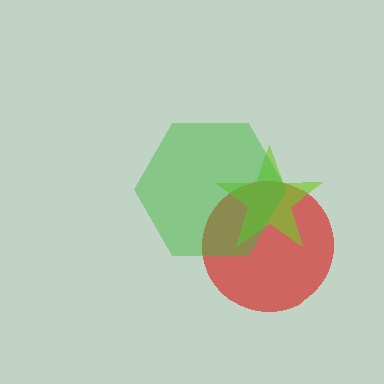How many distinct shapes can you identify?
There are 3 distinct shapes: a red circle, a lime star, a green hexagon.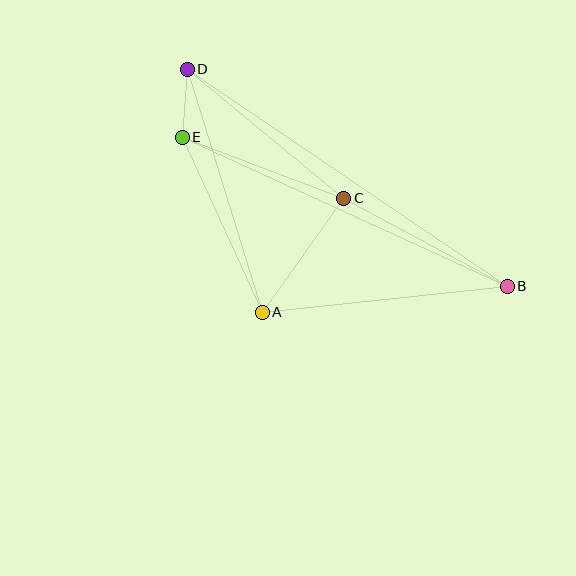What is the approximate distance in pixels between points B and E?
The distance between B and E is approximately 357 pixels.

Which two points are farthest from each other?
Points B and D are farthest from each other.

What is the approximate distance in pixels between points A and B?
The distance between A and B is approximately 246 pixels.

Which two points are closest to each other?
Points D and E are closest to each other.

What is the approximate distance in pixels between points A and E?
The distance between A and E is approximately 192 pixels.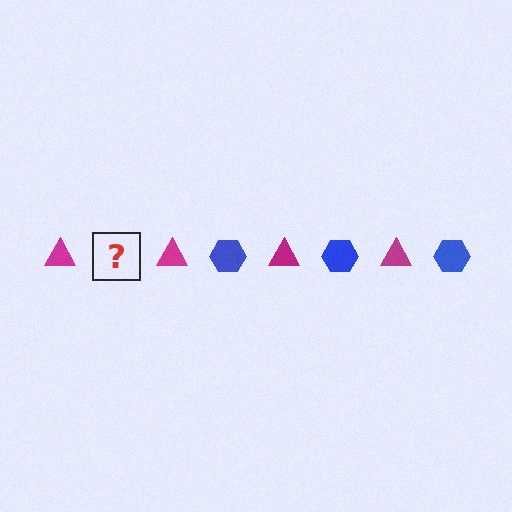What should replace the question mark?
The question mark should be replaced with a blue hexagon.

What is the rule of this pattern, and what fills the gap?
The rule is that the pattern alternates between magenta triangle and blue hexagon. The gap should be filled with a blue hexagon.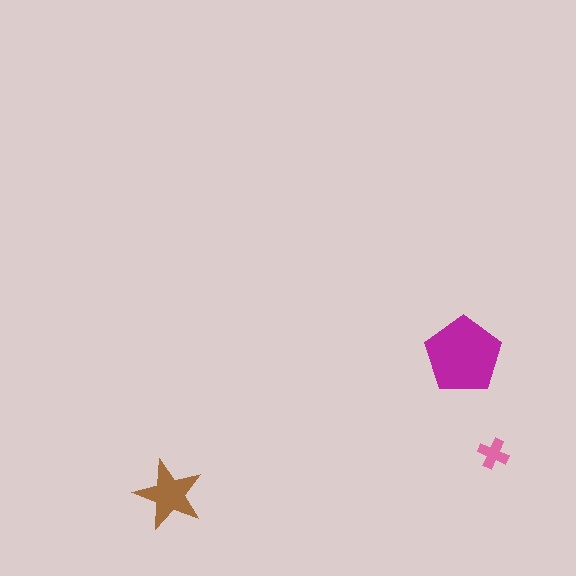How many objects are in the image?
There are 3 objects in the image.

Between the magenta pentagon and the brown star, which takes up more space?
The magenta pentagon.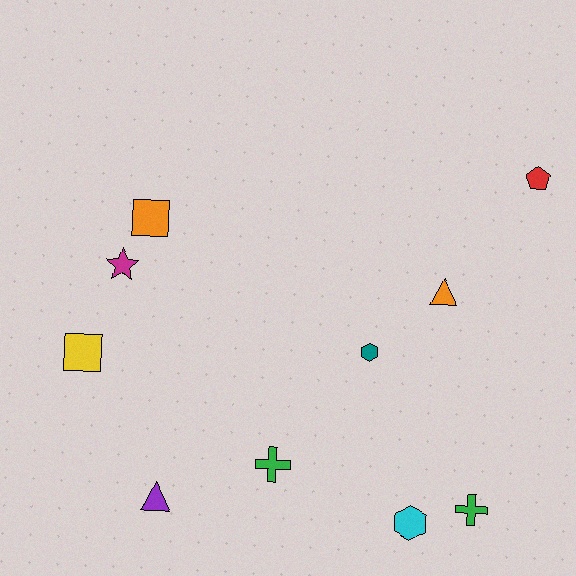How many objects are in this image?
There are 10 objects.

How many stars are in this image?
There is 1 star.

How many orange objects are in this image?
There are 2 orange objects.